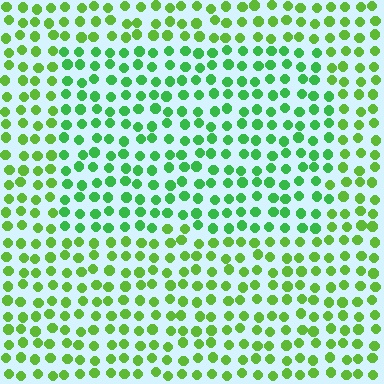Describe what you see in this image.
The image is filled with small lime elements in a uniform arrangement. A rectangle-shaped region is visible where the elements are tinted to a slightly different hue, forming a subtle color boundary.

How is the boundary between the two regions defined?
The boundary is defined purely by a slight shift in hue (about 27 degrees). Spacing, size, and orientation are identical on both sides.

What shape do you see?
I see a rectangle.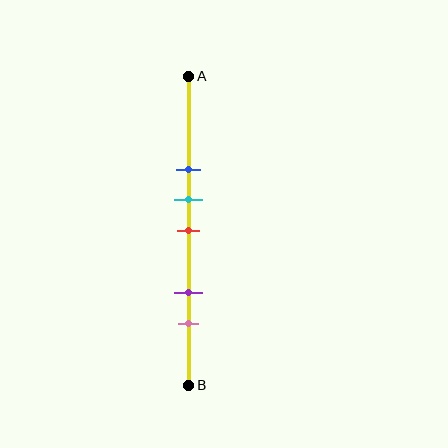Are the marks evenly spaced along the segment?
No, the marks are not evenly spaced.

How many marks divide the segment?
There are 5 marks dividing the segment.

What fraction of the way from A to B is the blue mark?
The blue mark is approximately 30% (0.3) of the way from A to B.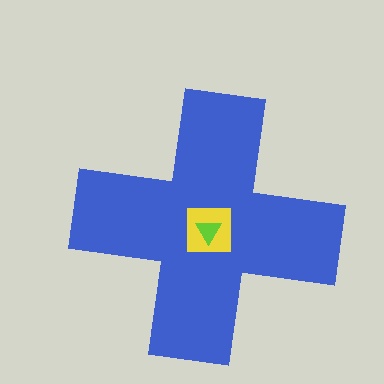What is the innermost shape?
The lime triangle.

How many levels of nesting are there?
3.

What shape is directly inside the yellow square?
The lime triangle.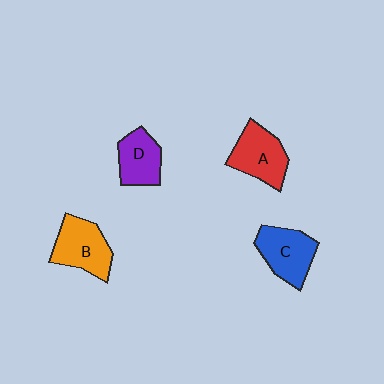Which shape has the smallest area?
Shape D (purple).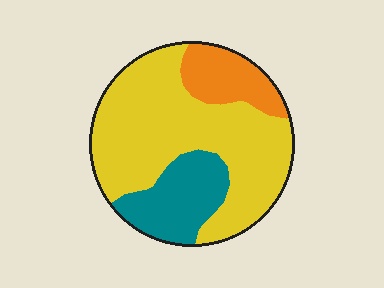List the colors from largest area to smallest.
From largest to smallest: yellow, teal, orange.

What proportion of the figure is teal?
Teal takes up about one fifth (1/5) of the figure.